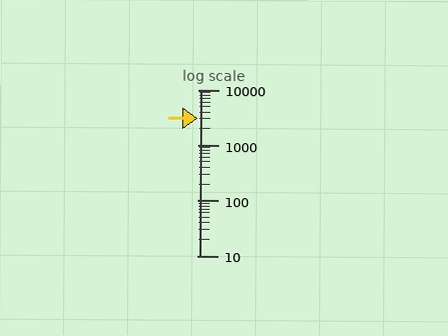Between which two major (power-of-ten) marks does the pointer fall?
The pointer is between 1000 and 10000.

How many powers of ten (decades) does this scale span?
The scale spans 3 decades, from 10 to 10000.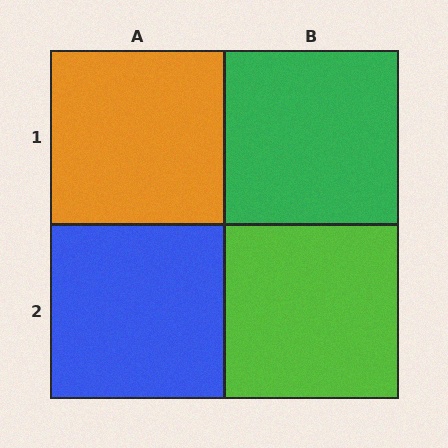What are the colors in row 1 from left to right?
Orange, green.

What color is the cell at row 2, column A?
Blue.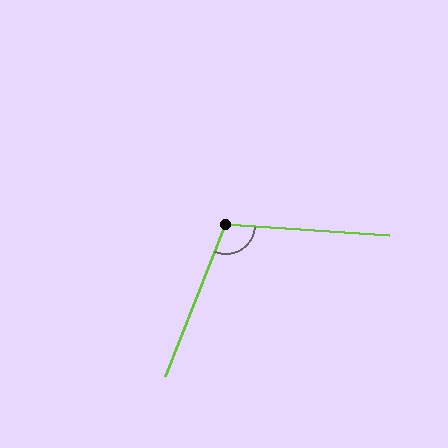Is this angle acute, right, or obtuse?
It is obtuse.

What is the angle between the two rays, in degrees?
Approximately 108 degrees.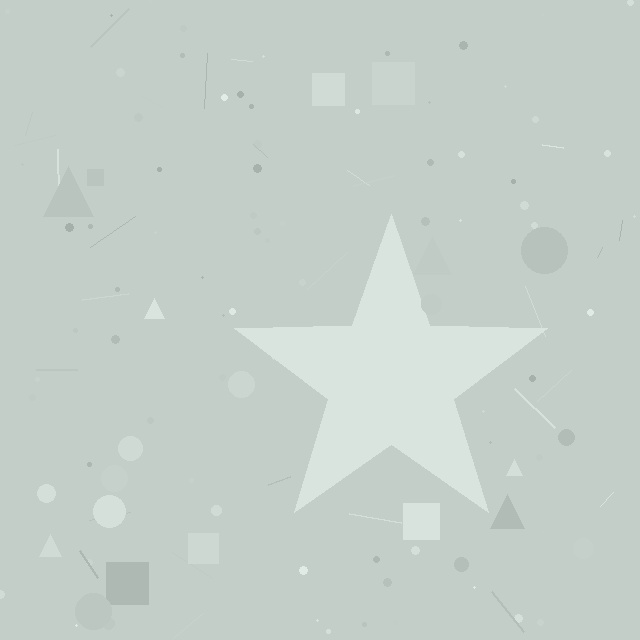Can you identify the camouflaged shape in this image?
The camouflaged shape is a star.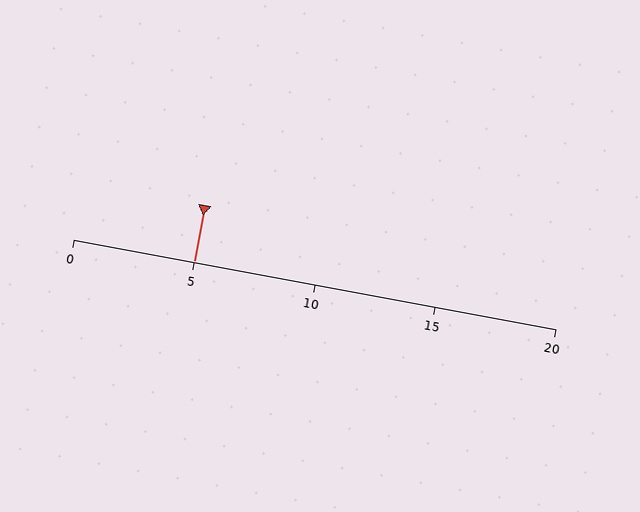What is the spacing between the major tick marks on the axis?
The major ticks are spaced 5 apart.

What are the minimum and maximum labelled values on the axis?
The axis runs from 0 to 20.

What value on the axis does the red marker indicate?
The marker indicates approximately 5.